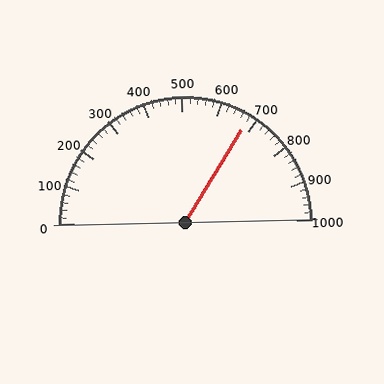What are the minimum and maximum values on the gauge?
The gauge ranges from 0 to 1000.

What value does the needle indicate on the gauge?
The needle indicates approximately 680.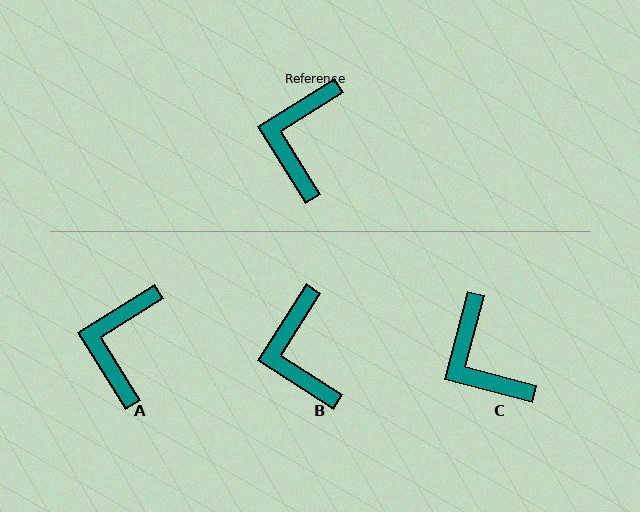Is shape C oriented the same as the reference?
No, it is off by about 43 degrees.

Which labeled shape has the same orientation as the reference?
A.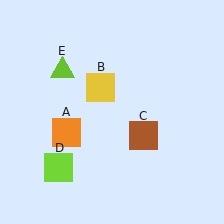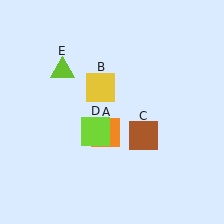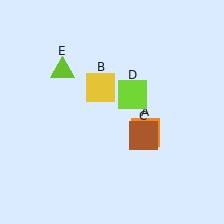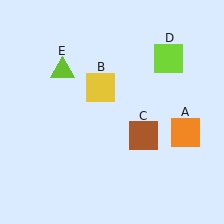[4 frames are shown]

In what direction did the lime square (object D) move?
The lime square (object D) moved up and to the right.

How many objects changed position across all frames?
2 objects changed position: orange square (object A), lime square (object D).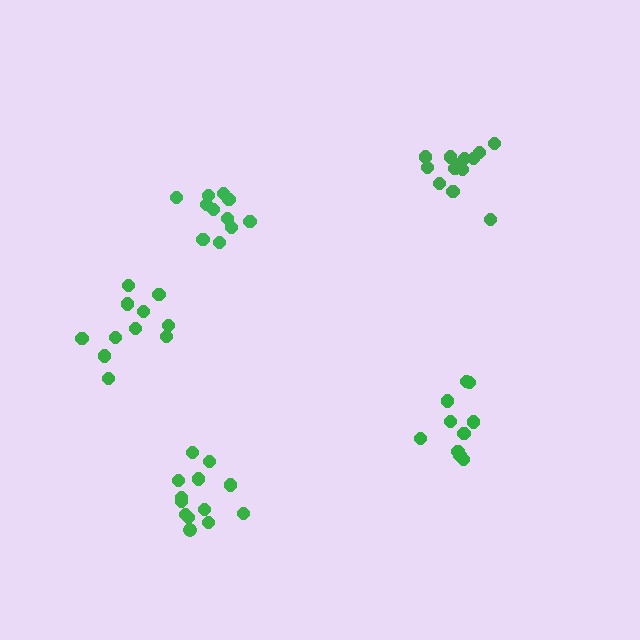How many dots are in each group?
Group 1: 10 dots, Group 2: 13 dots, Group 3: 11 dots, Group 4: 13 dots, Group 5: 11 dots (58 total).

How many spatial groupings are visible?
There are 5 spatial groupings.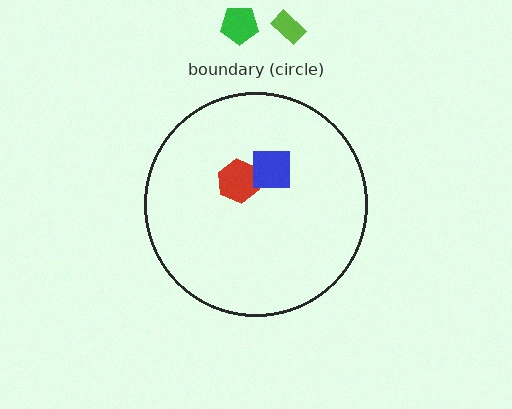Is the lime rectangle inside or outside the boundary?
Outside.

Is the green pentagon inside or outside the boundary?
Outside.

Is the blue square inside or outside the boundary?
Inside.